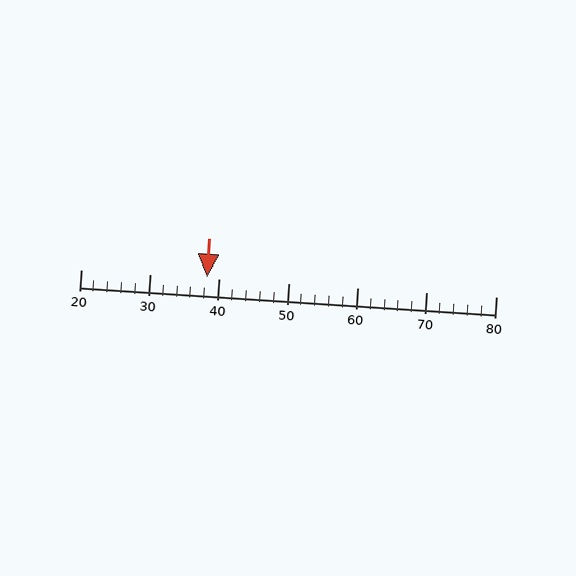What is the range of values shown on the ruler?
The ruler shows values from 20 to 80.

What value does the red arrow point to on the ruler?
The red arrow points to approximately 38.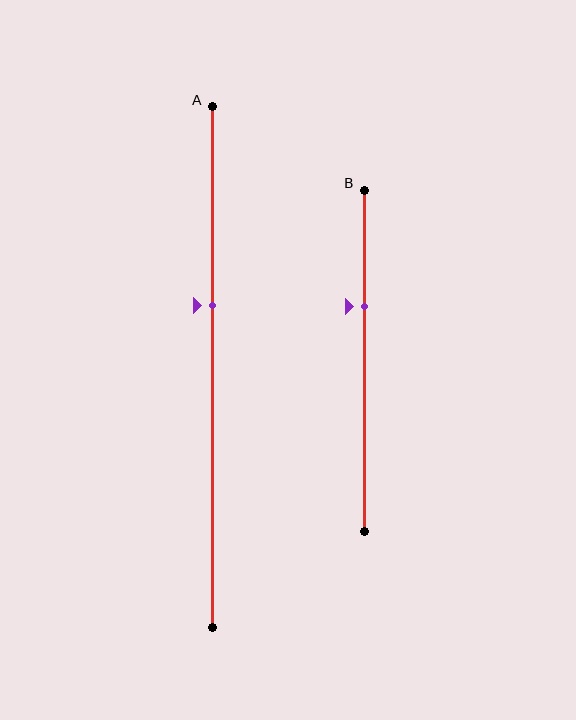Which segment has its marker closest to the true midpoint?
Segment A has its marker closest to the true midpoint.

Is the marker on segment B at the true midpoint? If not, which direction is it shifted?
No, the marker on segment B is shifted upward by about 16% of the segment length.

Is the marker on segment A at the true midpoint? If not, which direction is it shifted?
No, the marker on segment A is shifted upward by about 12% of the segment length.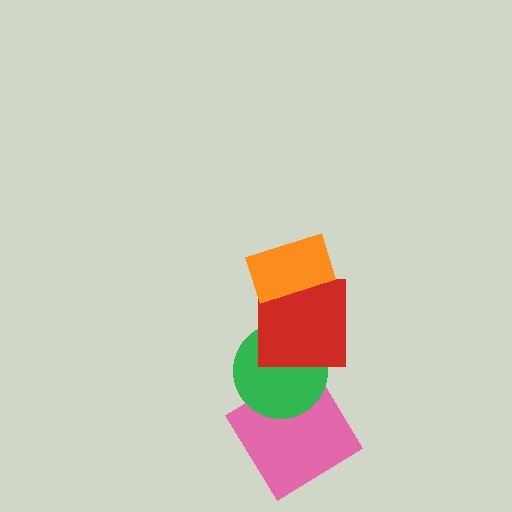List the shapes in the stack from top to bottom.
From top to bottom: the orange rectangle, the red square, the green circle, the pink diamond.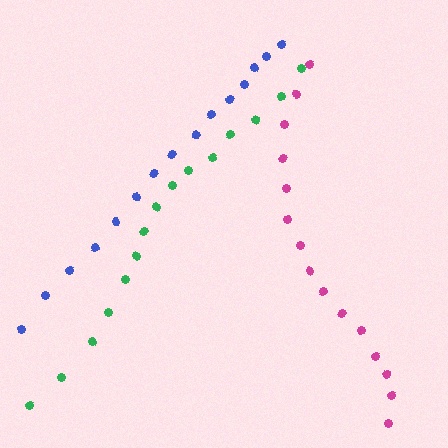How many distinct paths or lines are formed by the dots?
There are 3 distinct paths.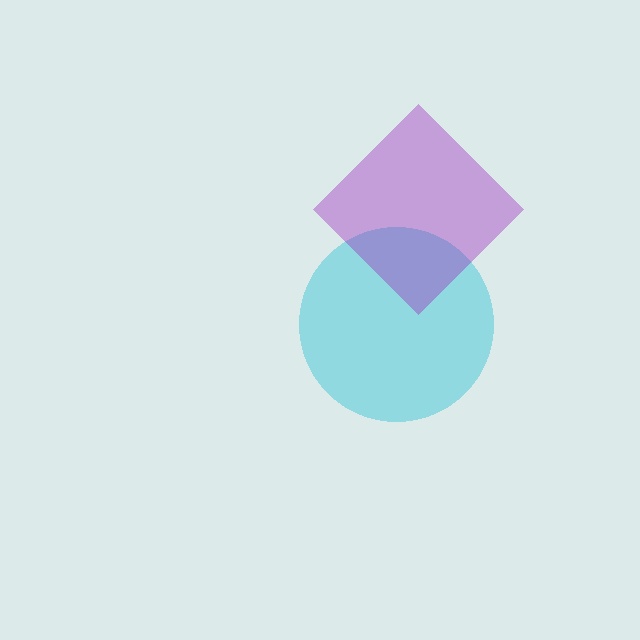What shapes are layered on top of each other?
The layered shapes are: a cyan circle, a purple diamond.